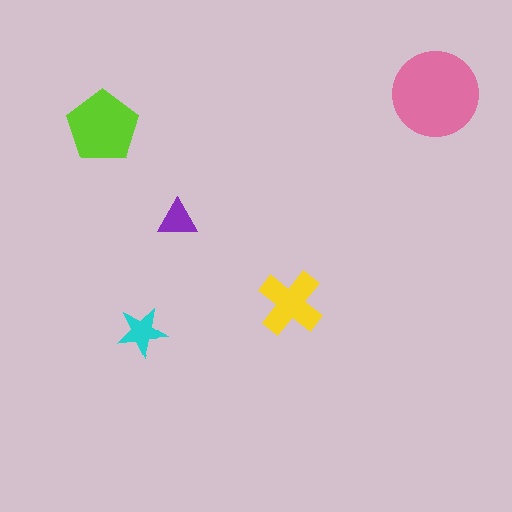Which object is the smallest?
The purple triangle.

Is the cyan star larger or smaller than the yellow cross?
Smaller.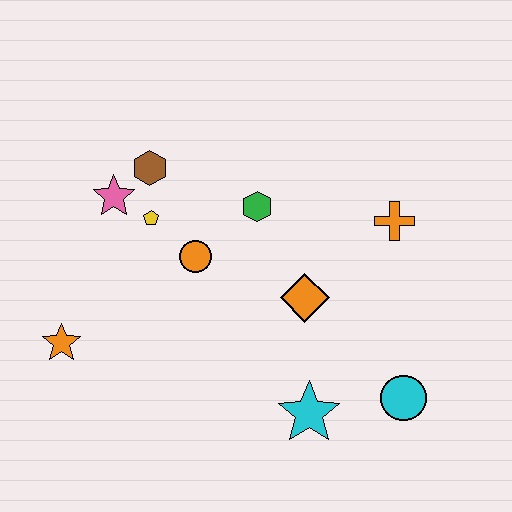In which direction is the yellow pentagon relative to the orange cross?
The yellow pentagon is to the left of the orange cross.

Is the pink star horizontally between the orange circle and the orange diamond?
No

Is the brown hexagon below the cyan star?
No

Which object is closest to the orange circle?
The yellow pentagon is closest to the orange circle.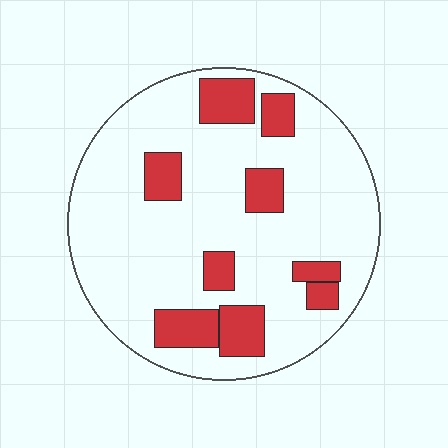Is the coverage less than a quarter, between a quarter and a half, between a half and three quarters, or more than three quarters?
Less than a quarter.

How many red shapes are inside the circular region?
9.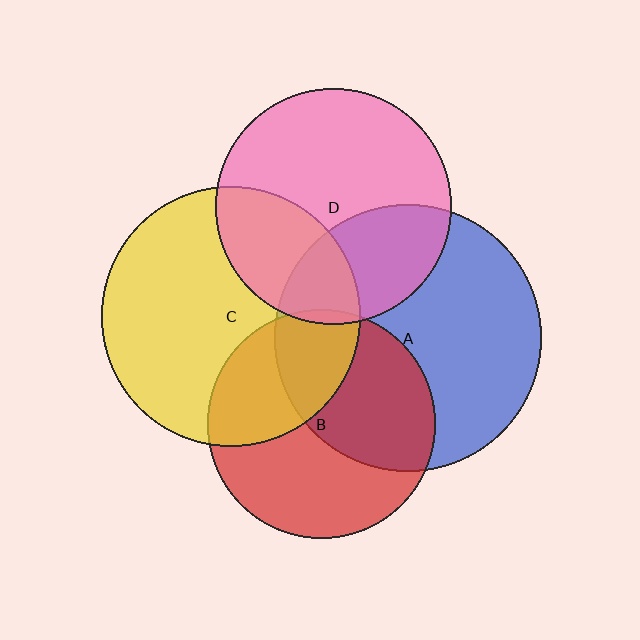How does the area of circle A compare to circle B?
Approximately 1.4 times.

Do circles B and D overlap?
Yes.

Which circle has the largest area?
Circle A (blue).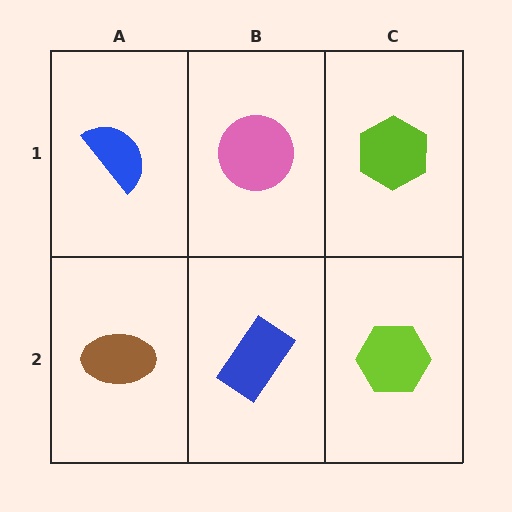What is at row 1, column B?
A pink circle.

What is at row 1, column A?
A blue semicircle.